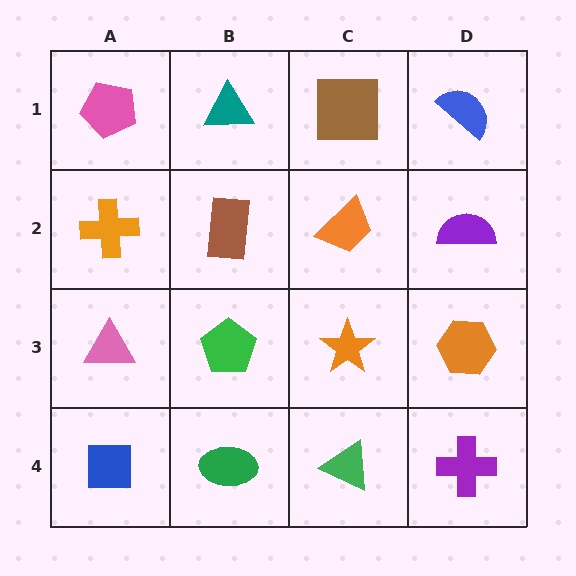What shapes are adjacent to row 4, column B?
A green pentagon (row 3, column B), a blue square (row 4, column A), a green triangle (row 4, column C).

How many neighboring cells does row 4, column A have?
2.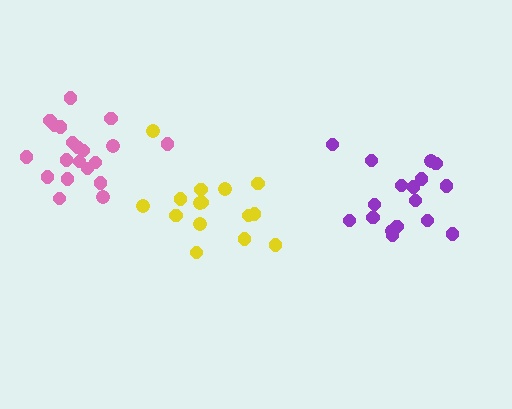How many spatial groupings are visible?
There are 3 spatial groupings.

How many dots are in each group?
Group 1: 15 dots, Group 2: 20 dots, Group 3: 17 dots (52 total).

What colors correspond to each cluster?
The clusters are colored: yellow, pink, purple.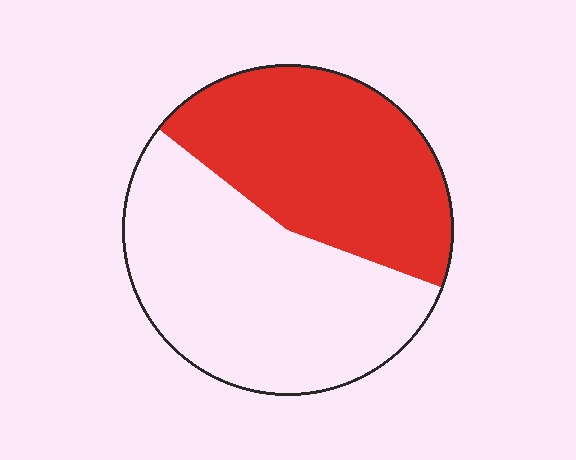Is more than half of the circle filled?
No.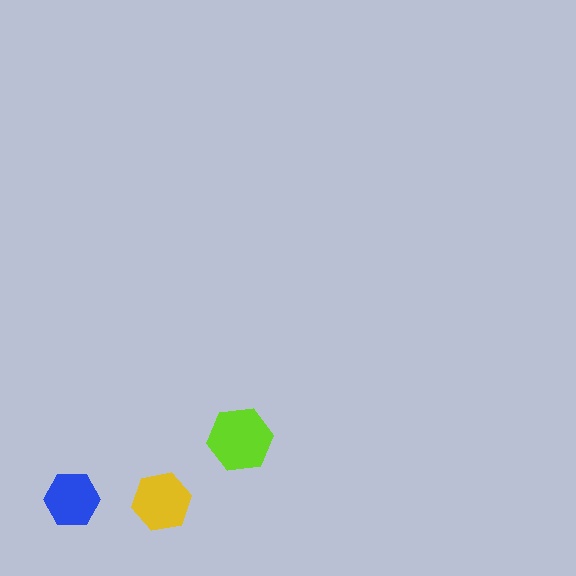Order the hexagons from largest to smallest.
the lime one, the yellow one, the blue one.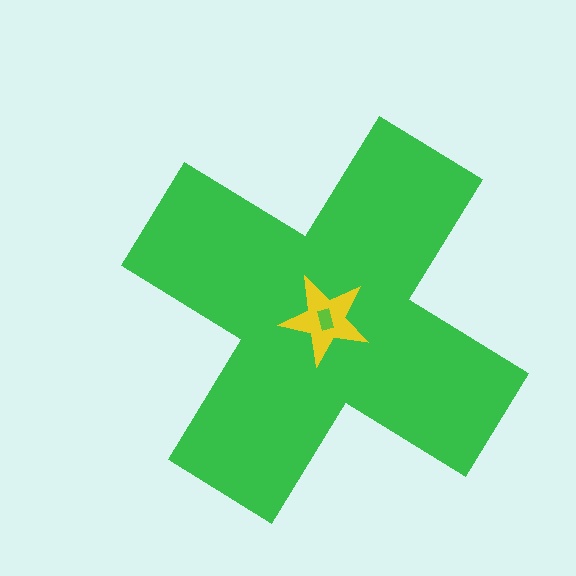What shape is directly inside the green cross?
The yellow star.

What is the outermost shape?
The green cross.